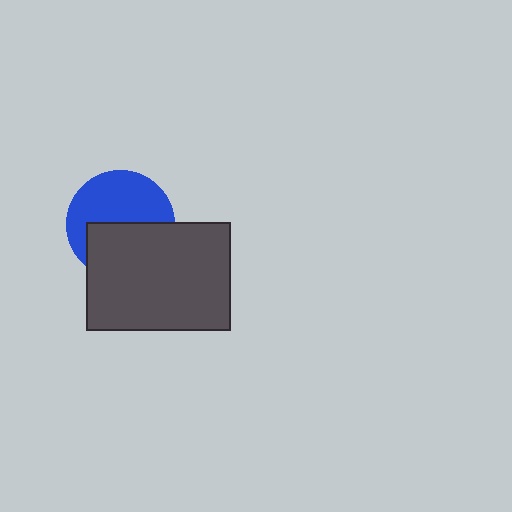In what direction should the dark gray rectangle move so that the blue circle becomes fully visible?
The dark gray rectangle should move down. That is the shortest direction to clear the overlap and leave the blue circle fully visible.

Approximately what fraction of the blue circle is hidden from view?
Roughly 47% of the blue circle is hidden behind the dark gray rectangle.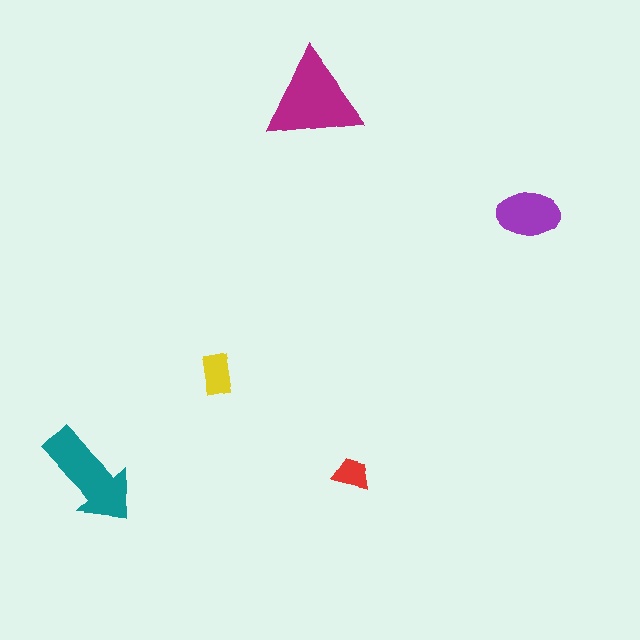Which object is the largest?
The magenta triangle.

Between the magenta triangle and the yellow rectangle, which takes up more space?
The magenta triangle.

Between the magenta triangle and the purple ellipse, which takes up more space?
The magenta triangle.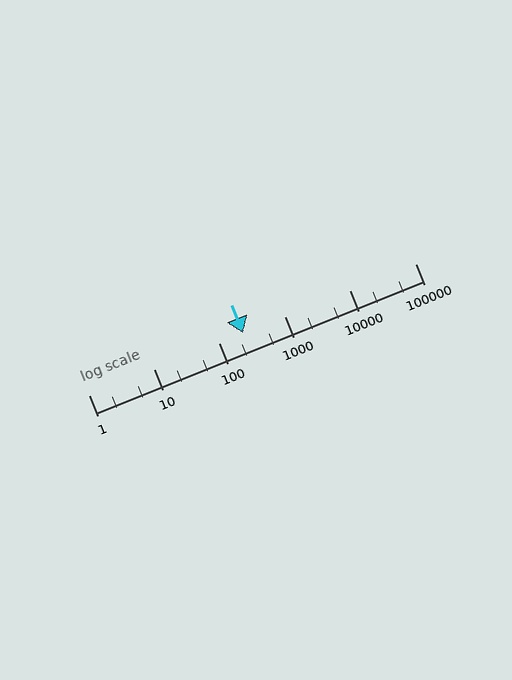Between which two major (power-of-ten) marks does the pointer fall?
The pointer is between 100 and 1000.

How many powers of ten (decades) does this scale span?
The scale spans 5 decades, from 1 to 100000.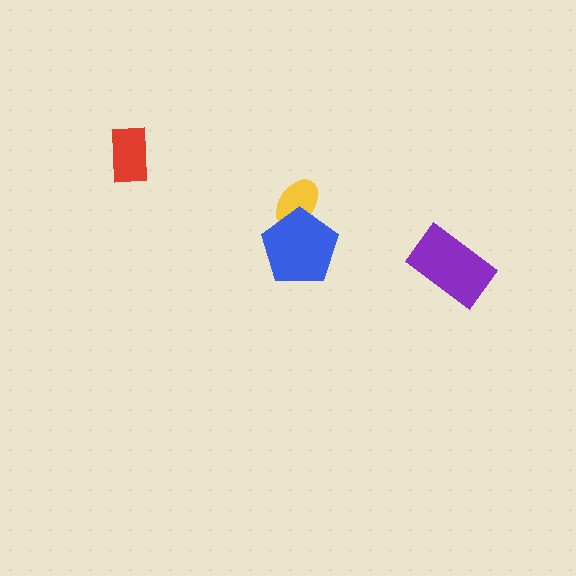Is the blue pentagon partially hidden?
No, no other shape covers it.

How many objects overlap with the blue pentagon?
1 object overlaps with the blue pentagon.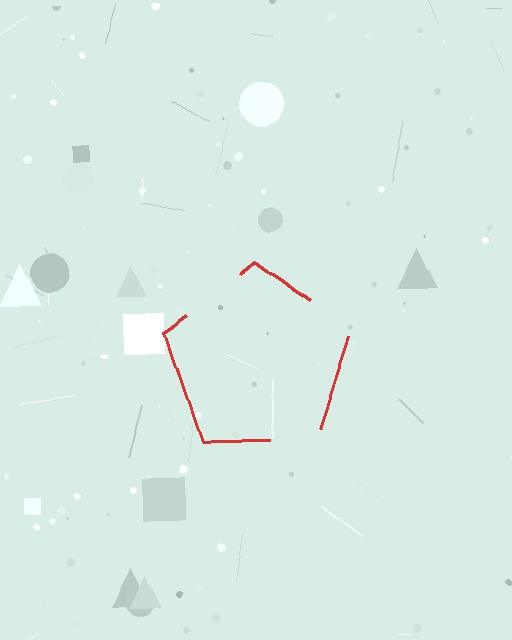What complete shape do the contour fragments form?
The contour fragments form a pentagon.